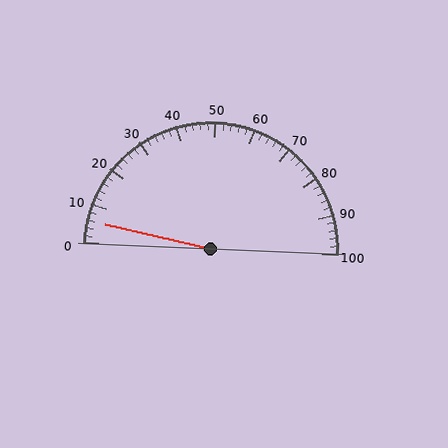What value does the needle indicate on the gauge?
The needle indicates approximately 6.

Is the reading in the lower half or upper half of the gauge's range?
The reading is in the lower half of the range (0 to 100).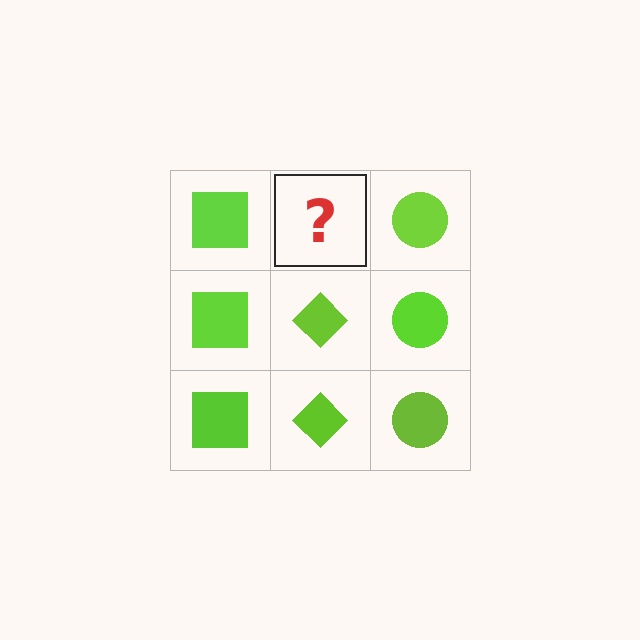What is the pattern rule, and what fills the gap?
The rule is that each column has a consistent shape. The gap should be filled with a lime diamond.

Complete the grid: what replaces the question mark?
The question mark should be replaced with a lime diamond.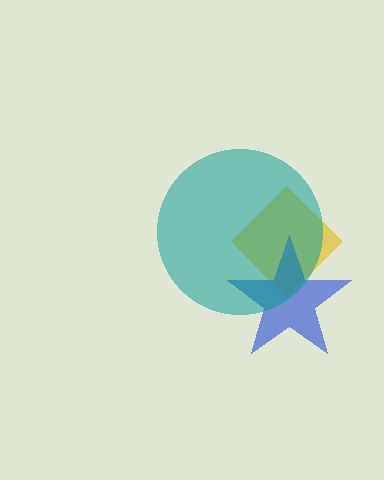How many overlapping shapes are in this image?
There are 3 overlapping shapes in the image.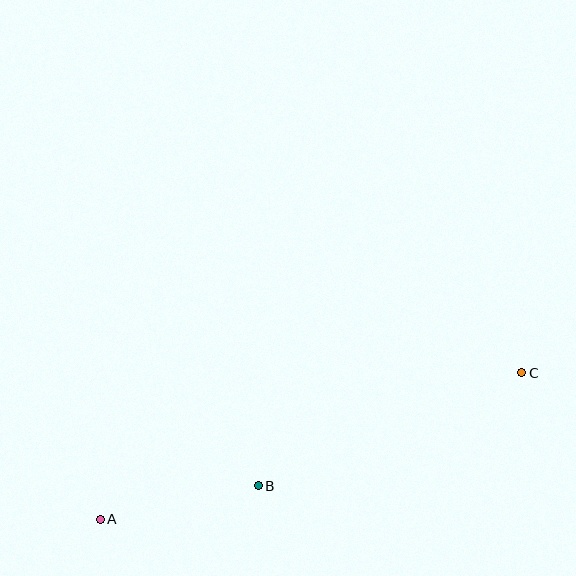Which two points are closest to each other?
Points A and B are closest to each other.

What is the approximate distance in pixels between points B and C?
The distance between B and C is approximately 287 pixels.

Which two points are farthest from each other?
Points A and C are farthest from each other.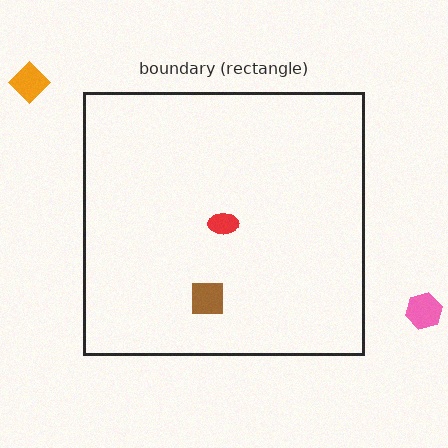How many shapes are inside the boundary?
2 inside, 2 outside.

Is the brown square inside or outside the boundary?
Inside.